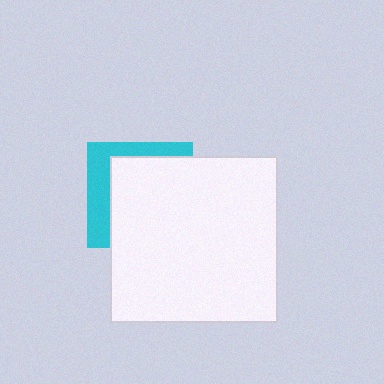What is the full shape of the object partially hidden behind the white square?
The partially hidden object is a cyan square.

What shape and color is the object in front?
The object in front is a white square.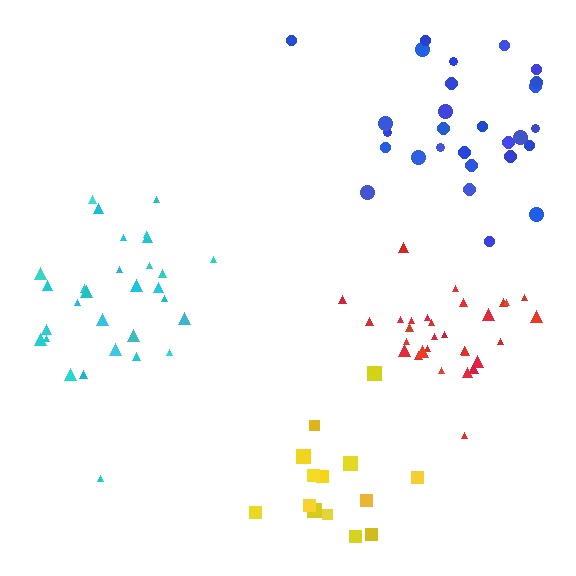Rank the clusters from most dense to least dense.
red, cyan, blue, yellow.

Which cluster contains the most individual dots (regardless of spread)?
Cyan (30).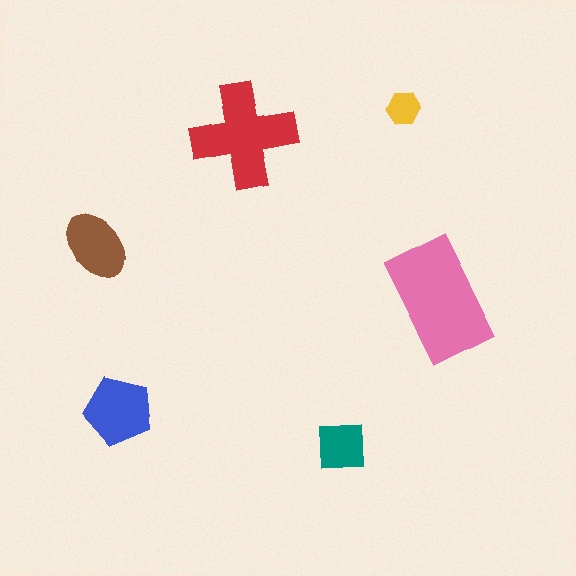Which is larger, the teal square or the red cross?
The red cross.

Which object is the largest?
The pink rectangle.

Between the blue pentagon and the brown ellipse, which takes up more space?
The blue pentagon.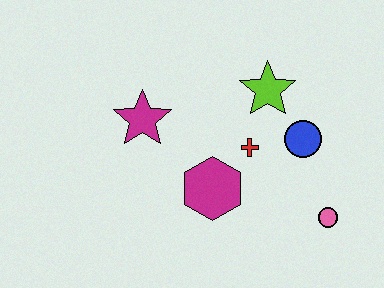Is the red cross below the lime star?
Yes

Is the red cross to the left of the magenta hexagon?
No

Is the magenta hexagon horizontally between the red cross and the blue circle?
No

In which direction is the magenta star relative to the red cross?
The magenta star is to the left of the red cross.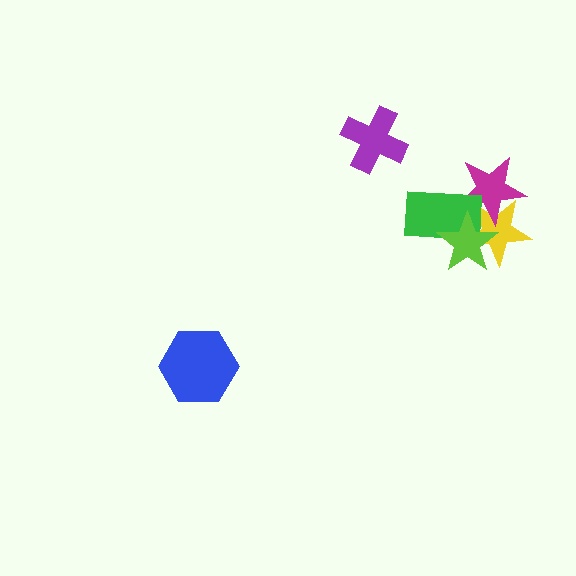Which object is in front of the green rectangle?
The lime star is in front of the green rectangle.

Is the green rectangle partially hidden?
Yes, it is partially covered by another shape.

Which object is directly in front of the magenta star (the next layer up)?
The green rectangle is directly in front of the magenta star.